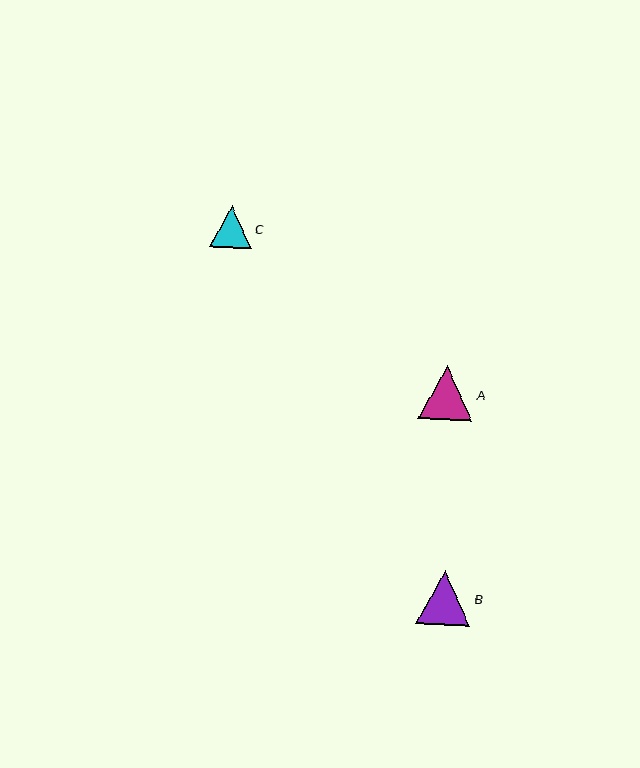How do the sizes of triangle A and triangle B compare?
Triangle A and triangle B are approximately the same size.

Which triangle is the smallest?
Triangle C is the smallest with a size of approximately 42 pixels.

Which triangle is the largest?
Triangle A is the largest with a size of approximately 54 pixels.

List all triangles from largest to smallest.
From largest to smallest: A, B, C.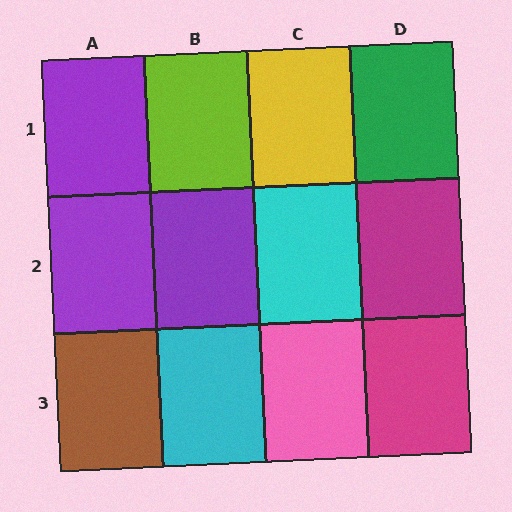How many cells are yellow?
1 cell is yellow.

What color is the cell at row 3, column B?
Cyan.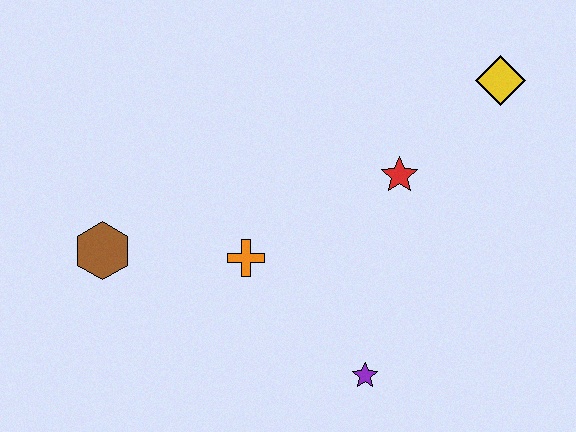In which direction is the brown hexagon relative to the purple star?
The brown hexagon is to the left of the purple star.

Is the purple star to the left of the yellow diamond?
Yes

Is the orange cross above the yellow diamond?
No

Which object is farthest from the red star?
The brown hexagon is farthest from the red star.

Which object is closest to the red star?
The yellow diamond is closest to the red star.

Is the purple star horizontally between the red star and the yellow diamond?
No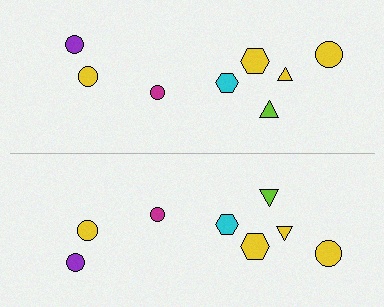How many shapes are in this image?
There are 16 shapes in this image.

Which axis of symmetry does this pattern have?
The pattern has a horizontal axis of symmetry running through the center of the image.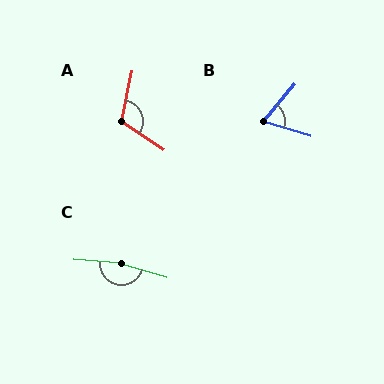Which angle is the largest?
C, at approximately 167 degrees.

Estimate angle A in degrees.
Approximately 111 degrees.